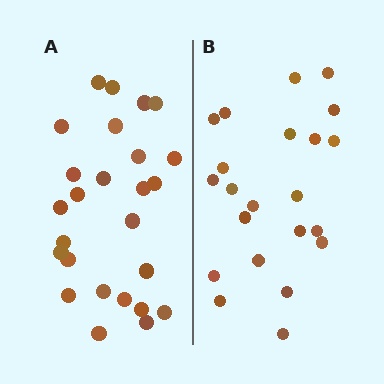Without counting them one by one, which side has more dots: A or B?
Region A (the left region) has more dots.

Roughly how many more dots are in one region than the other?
Region A has about 4 more dots than region B.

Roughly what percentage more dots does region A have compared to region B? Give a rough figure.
About 20% more.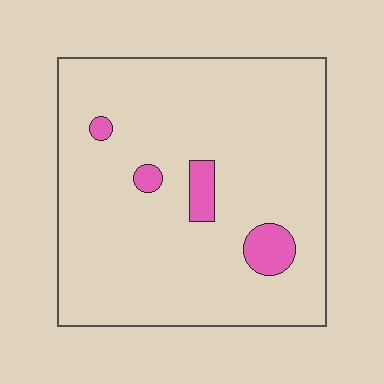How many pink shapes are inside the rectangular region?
4.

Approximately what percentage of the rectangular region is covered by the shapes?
Approximately 5%.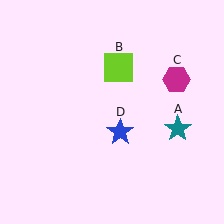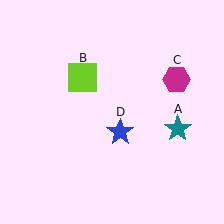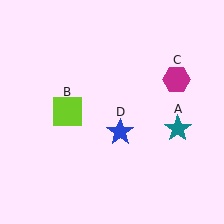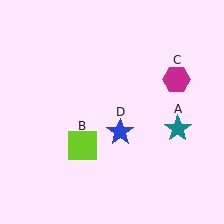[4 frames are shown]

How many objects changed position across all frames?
1 object changed position: lime square (object B).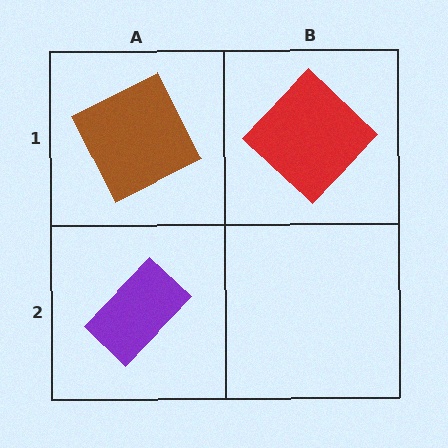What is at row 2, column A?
A purple rectangle.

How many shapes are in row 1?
2 shapes.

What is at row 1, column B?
A red diamond.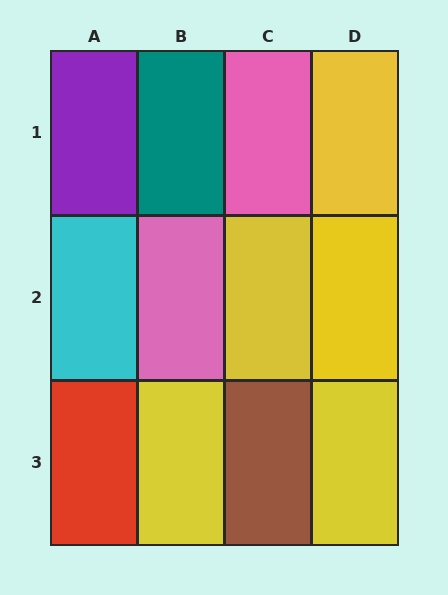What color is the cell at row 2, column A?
Cyan.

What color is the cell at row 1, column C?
Pink.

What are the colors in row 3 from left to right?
Red, yellow, brown, yellow.